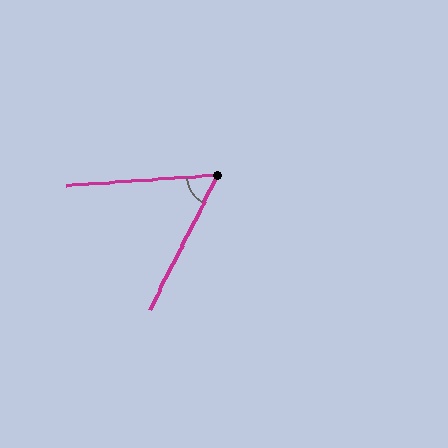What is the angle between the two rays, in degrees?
Approximately 59 degrees.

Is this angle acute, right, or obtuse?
It is acute.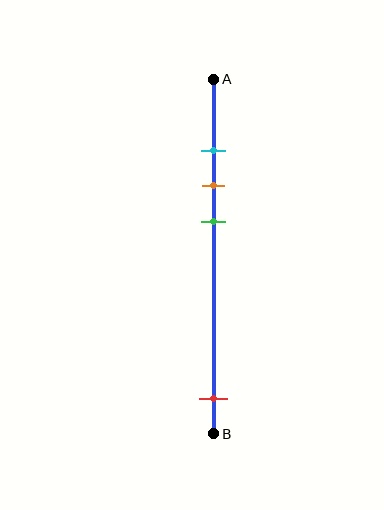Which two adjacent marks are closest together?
The cyan and orange marks are the closest adjacent pair.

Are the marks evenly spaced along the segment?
No, the marks are not evenly spaced.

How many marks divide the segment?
There are 4 marks dividing the segment.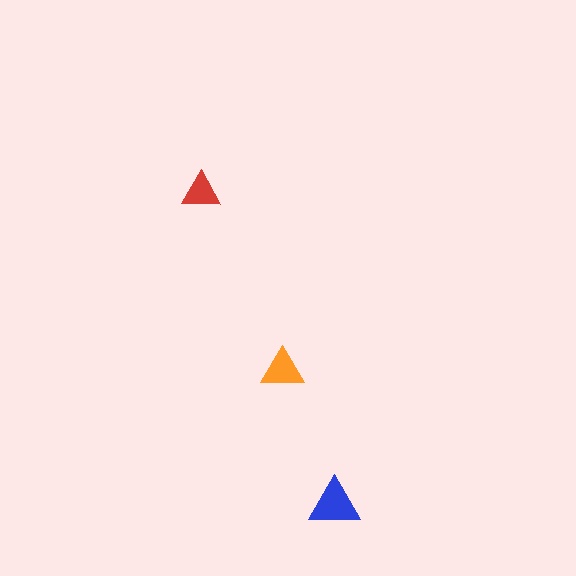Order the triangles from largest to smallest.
the blue one, the orange one, the red one.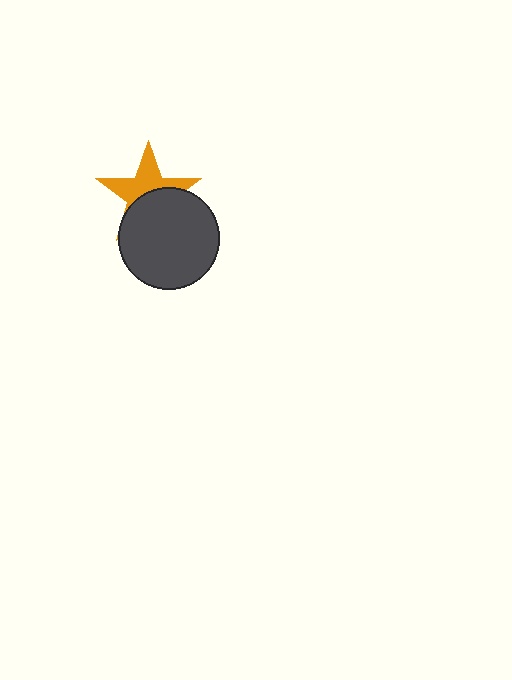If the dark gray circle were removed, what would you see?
You would see the complete orange star.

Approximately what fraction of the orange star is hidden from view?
Roughly 49% of the orange star is hidden behind the dark gray circle.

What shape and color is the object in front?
The object in front is a dark gray circle.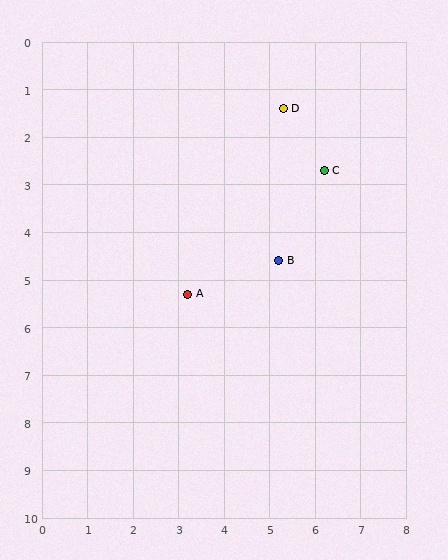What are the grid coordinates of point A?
Point A is at approximately (3.2, 5.3).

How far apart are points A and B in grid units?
Points A and B are about 2.1 grid units apart.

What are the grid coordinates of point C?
Point C is at approximately (6.2, 2.7).